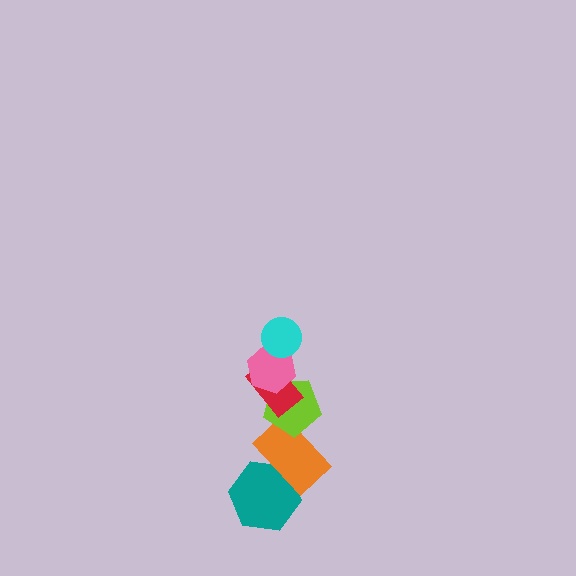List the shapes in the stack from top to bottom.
From top to bottom: the cyan circle, the pink hexagon, the red rectangle, the lime pentagon, the orange rectangle, the teal hexagon.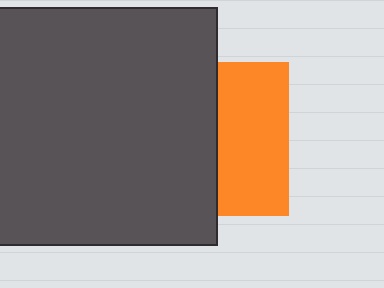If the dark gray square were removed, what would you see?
You would see the complete orange square.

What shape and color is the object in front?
The object in front is a dark gray square.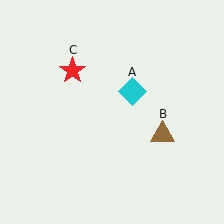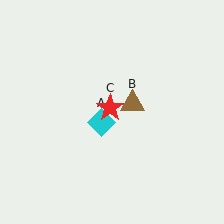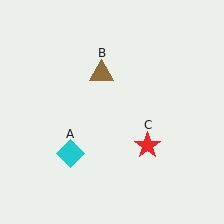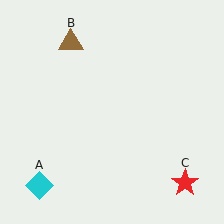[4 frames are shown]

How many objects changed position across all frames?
3 objects changed position: cyan diamond (object A), brown triangle (object B), red star (object C).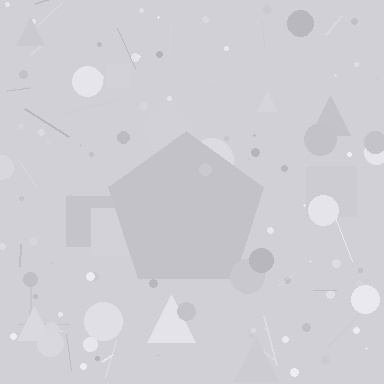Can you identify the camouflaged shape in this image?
The camouflaged shape is a pentagon.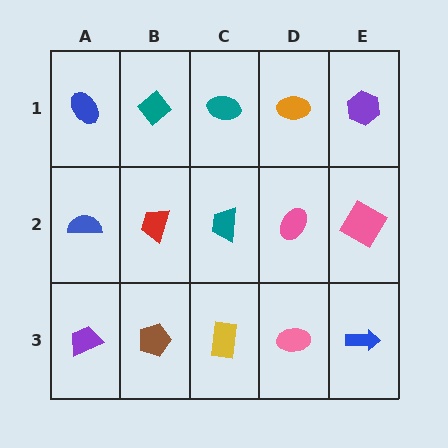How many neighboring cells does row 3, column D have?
3.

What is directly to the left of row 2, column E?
A pink ellipse.